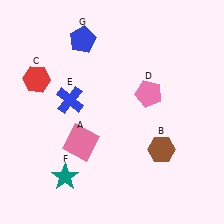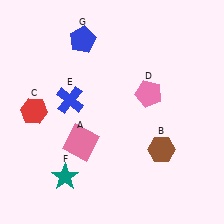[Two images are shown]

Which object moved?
The red hexagon (C) moved down.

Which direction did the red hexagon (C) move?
The red hexagon (C) moved down.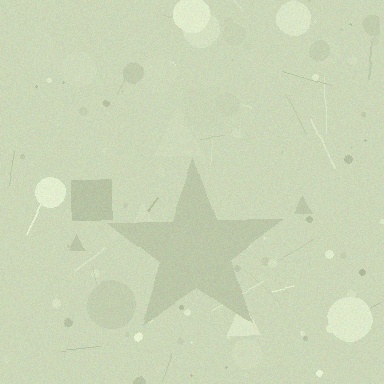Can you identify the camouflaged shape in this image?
The camouflaged shape is a star.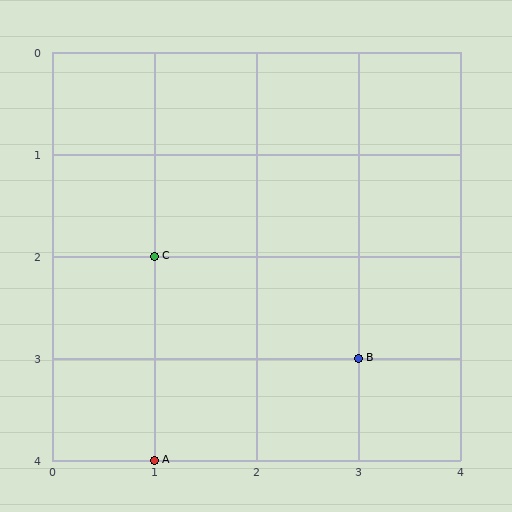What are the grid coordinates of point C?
Point C is at grid coordinates (1, 2).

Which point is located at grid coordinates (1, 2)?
Point C is at (1, 2).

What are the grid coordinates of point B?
Point B is at grid coordinates (3, 3).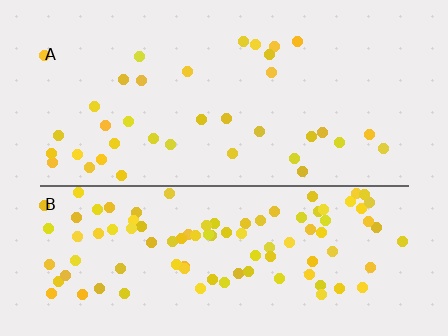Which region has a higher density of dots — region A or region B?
B (the bottom).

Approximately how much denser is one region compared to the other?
Approximately 2.8× — region B over region A.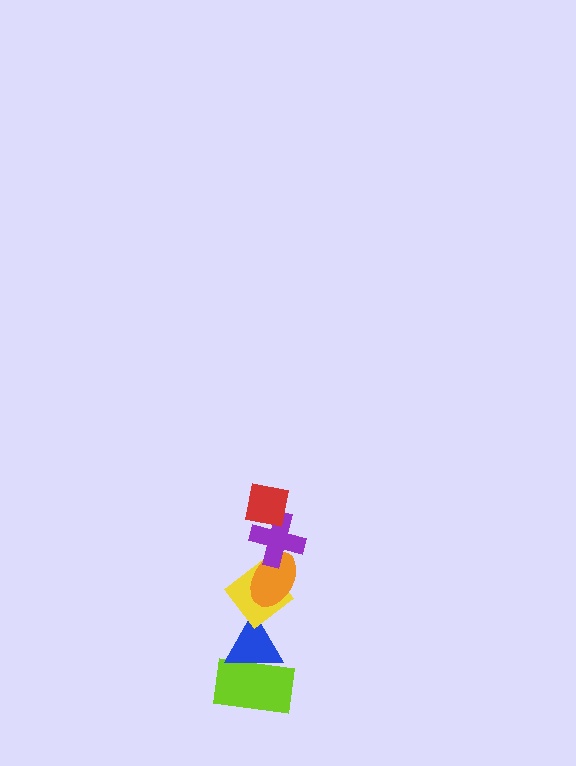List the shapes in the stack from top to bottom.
From top to bottom: the red square, the purple cross, the orange ellipse, the yellow diamond, the blue triangle, the lime rectangle.